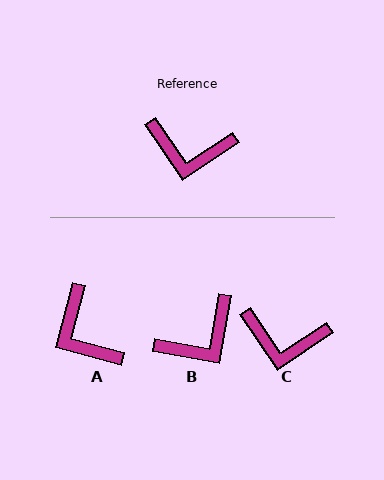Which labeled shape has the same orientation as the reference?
C.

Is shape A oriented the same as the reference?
No, it is off by about 49 degrees.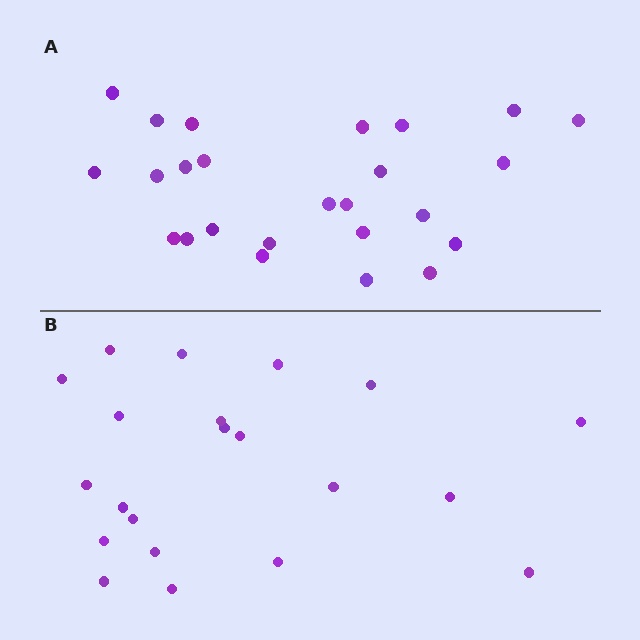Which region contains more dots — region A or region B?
Region A (the top region) has more dots.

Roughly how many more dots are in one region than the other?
Region A has about 4 more dots than region B.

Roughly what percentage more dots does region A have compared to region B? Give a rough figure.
About 20% more.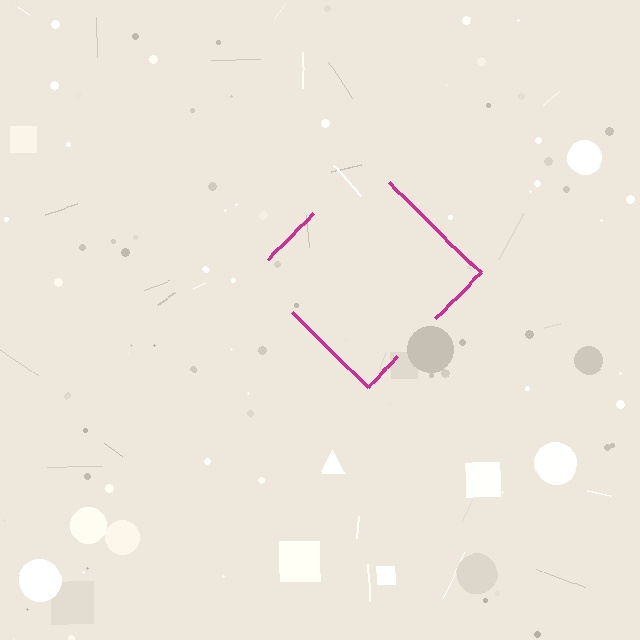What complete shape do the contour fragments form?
The contour fragments form a diamond.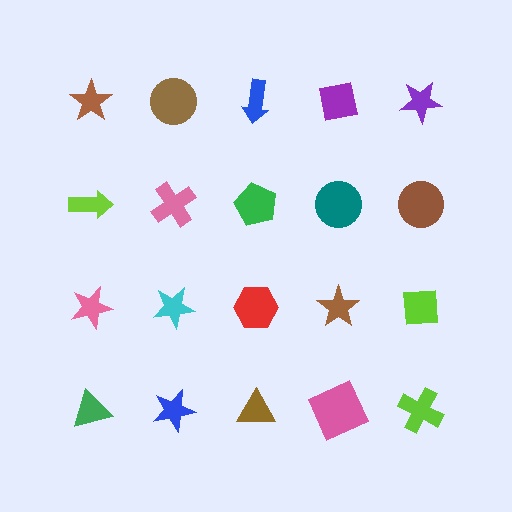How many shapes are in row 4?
5 shapes.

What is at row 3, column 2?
A cyan star.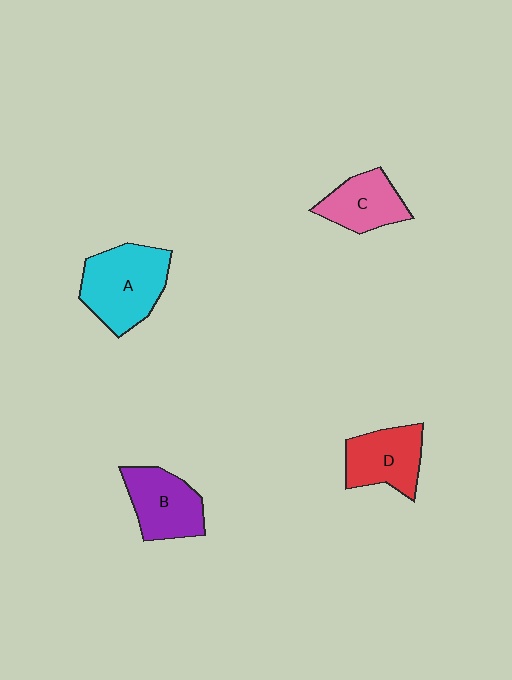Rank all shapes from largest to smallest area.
From largest to smallest: A (cyan), B (purple), D (red), C (pink).